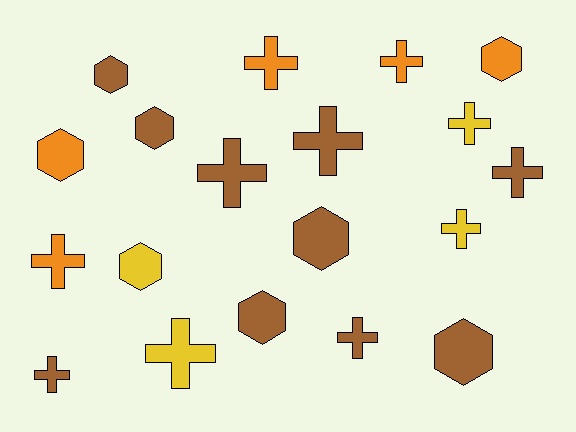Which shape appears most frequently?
Cross, with 11 objects.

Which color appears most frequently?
Brown, with 10 objects.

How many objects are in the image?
There are 19 objects.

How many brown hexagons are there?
There are 5 brown hexagons.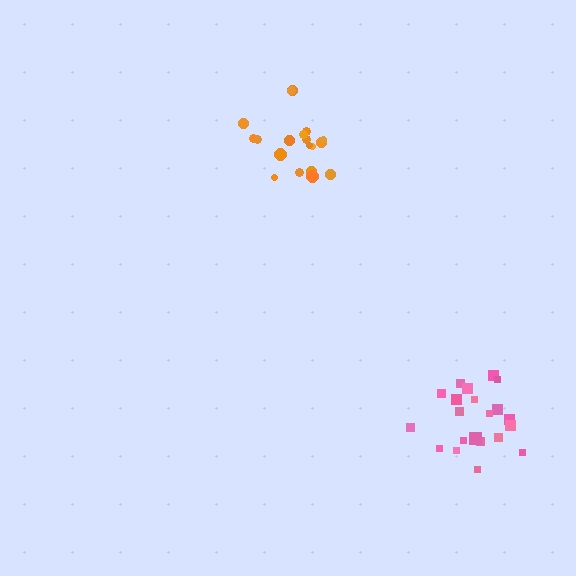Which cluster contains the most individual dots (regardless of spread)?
Pink (21).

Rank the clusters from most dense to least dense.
pink, orange.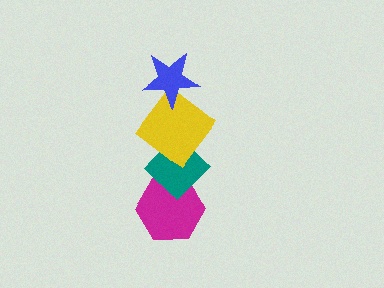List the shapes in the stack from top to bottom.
From top to bottom: the blue star, the yellow diamond, the teal diamond, the magenta hexagon.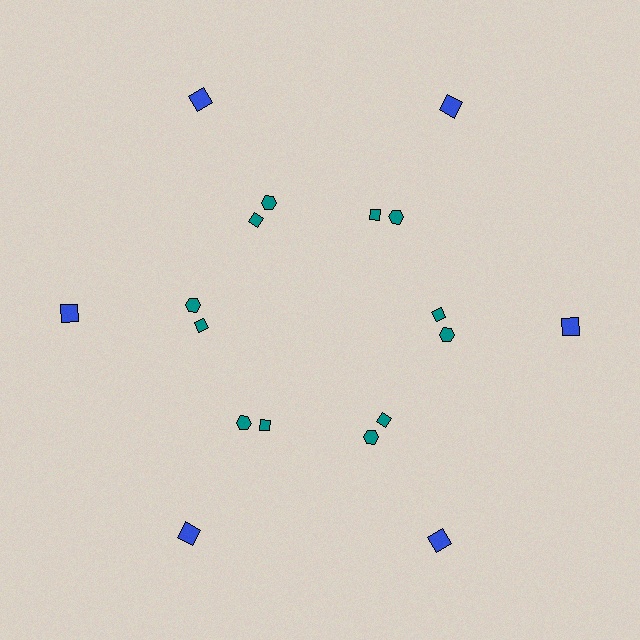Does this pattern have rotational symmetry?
Yes, this pattern has 6-fold rotational symmetry. It looks the same after rotating 60 degrees around the center.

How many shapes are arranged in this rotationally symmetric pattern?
There are 18 shapes, arranged in 6 groups of 3.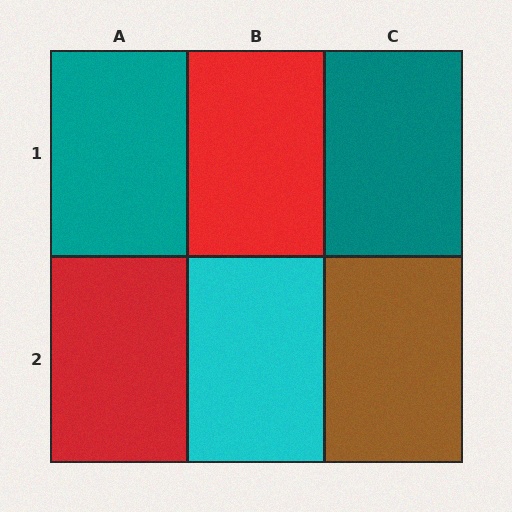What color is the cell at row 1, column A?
Teal.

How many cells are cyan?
1 cell is cyan.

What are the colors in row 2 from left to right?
Red, cyan, brown.